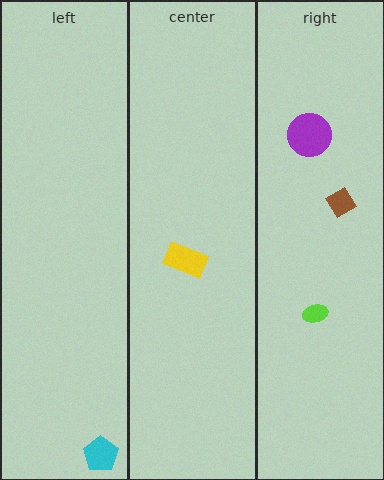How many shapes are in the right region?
3.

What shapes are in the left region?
The cyan pentagon.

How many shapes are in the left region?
1.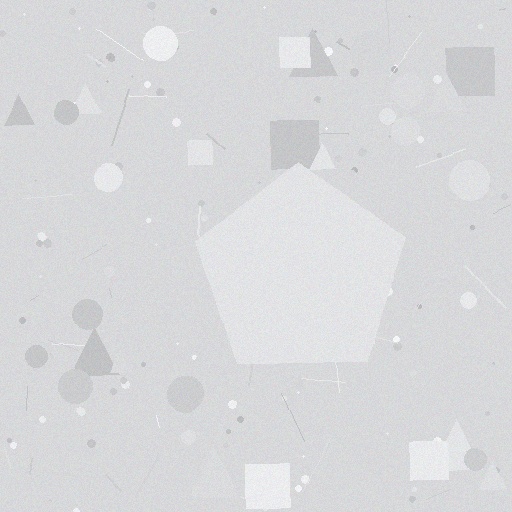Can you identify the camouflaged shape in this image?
The camouflaged shape is a pentagon.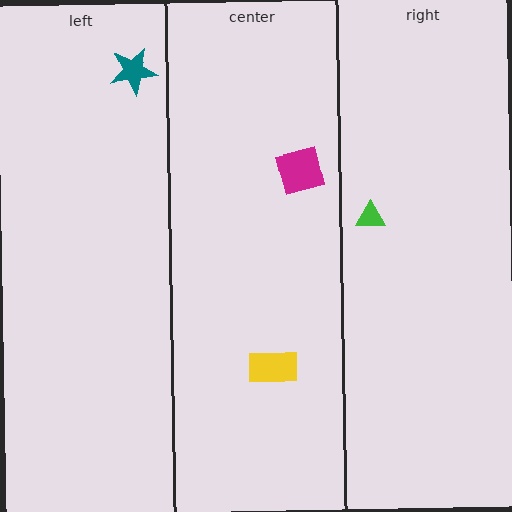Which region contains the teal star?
The left region.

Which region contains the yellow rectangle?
The center region.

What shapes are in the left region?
The teal star.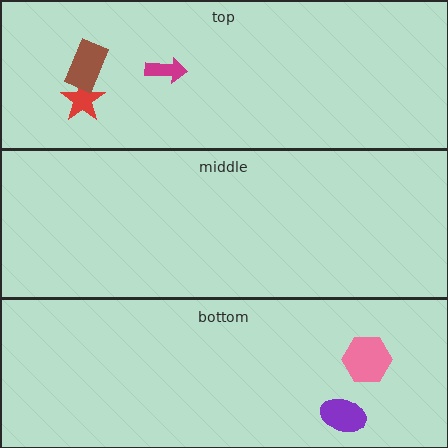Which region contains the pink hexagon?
The bottom region.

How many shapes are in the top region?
3.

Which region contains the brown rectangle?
The top region.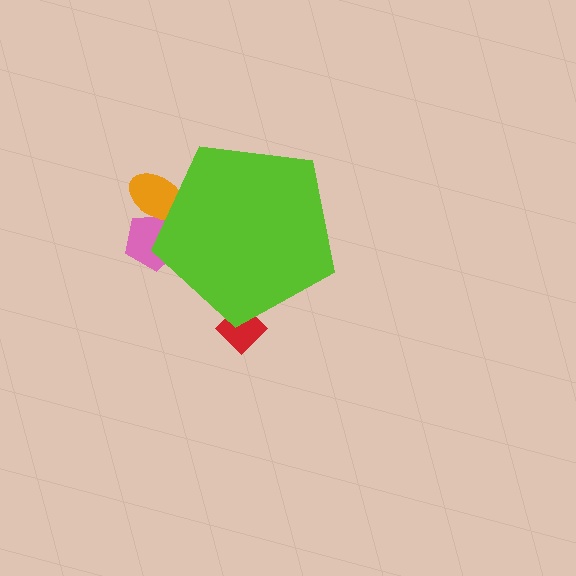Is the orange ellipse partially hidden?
Yes, the orange ellipse is partially hidden behind the lime pentagon.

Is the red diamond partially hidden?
Yes, the red diamond is partially hidden behind the lime pentagon.